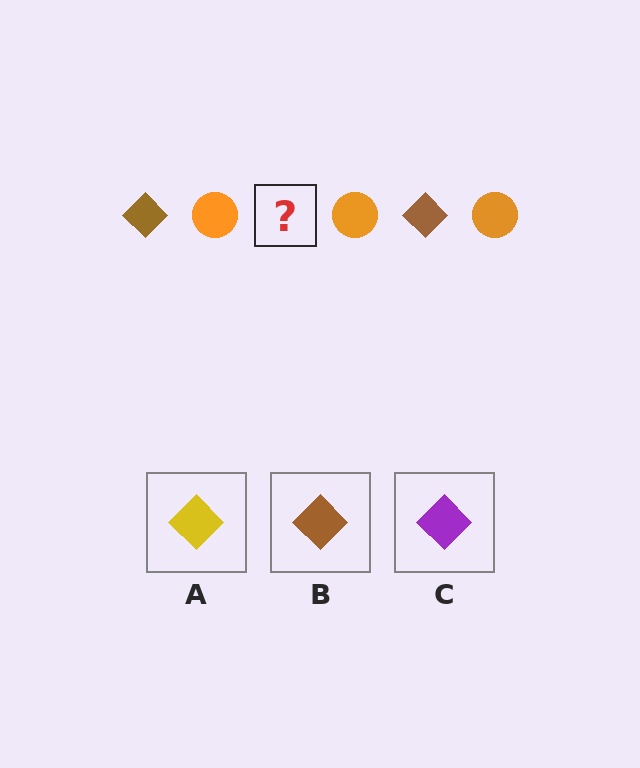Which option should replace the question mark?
Option B.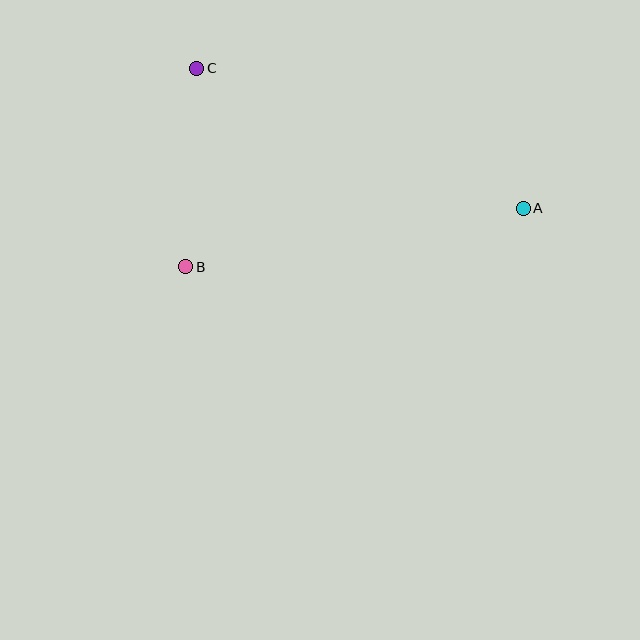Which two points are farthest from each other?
Points A and C are farthest from each other.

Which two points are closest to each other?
Points B and C are closest to each other.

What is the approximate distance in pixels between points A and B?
The distance between A and B is approximately 342 pixels.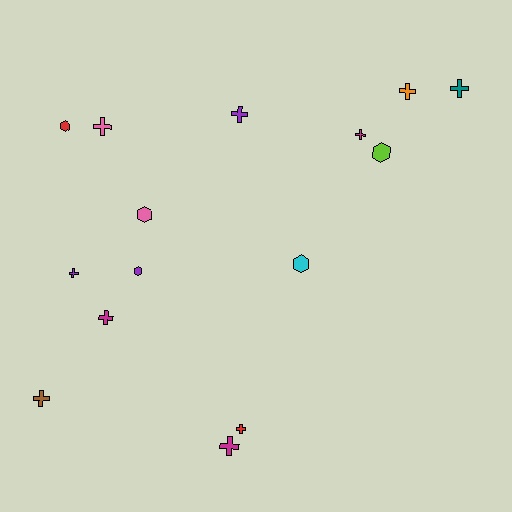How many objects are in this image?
There are 15 objects.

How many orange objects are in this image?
There is 1 orange object.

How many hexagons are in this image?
There are 5 hexagons.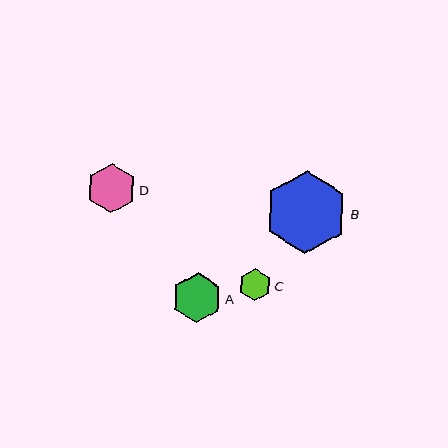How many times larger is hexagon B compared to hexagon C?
Hexagon B is approximately 2.6 times the size of hexagon C.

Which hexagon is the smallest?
Hexagon C is the smallest with a size of approximately 32 pixels.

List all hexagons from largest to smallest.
From largest to smallest: B, A, D, C.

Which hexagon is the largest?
Hexagon B is the largest with a size of approximately 82 pixels.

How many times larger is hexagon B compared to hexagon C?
Hexagon B is approximately 2.6 times the size of hexagon C.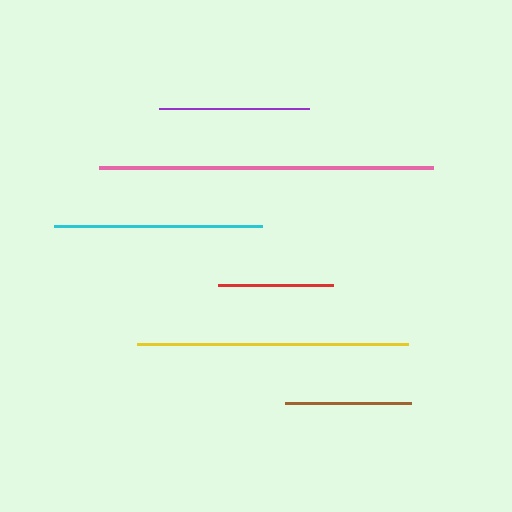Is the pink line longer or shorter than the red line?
The pink line is longer than the red line.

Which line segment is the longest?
The pink line is the longest at approximately 334 pixels.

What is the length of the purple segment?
The purple segment is approximately 150 pixels long.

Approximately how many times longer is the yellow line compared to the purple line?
The yellow line is approximately 1.8 times the length of the purple line.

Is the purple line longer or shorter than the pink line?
The pink line is longer than the purple line.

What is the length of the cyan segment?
The cyan segment is approximately 208 pixels long.